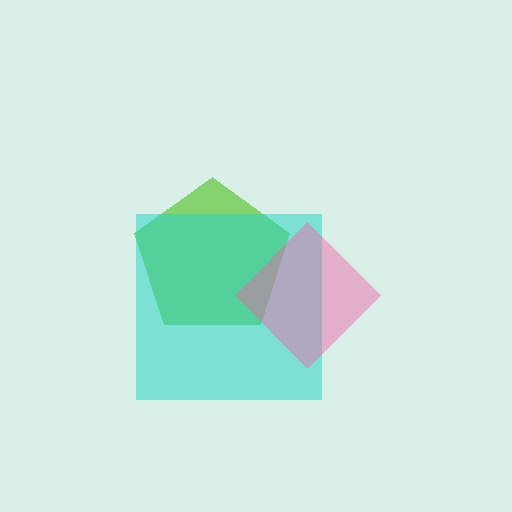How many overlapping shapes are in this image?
There are 3 overlapping shapes in the image.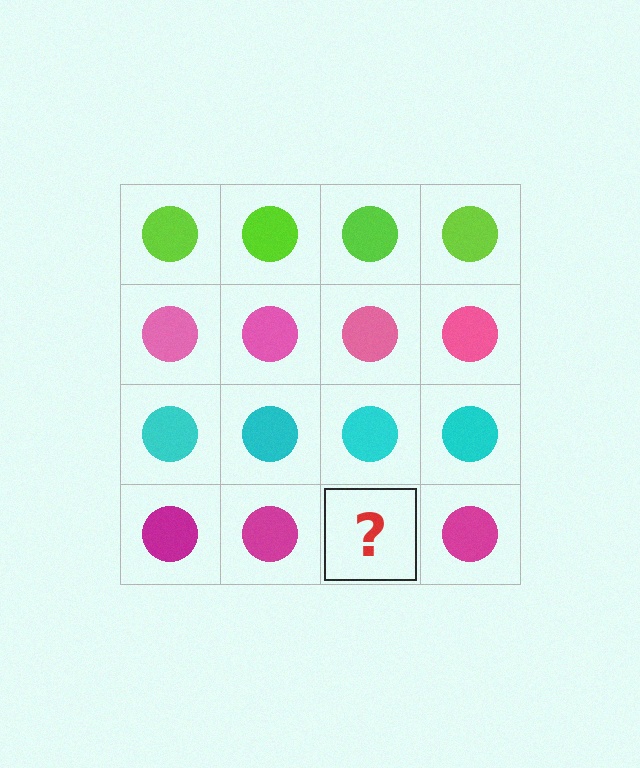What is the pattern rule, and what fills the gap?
The rule is that each row has a consistent color. The gap should be filled with a magenta circle.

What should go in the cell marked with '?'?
The missing cell should contain a magenta circle.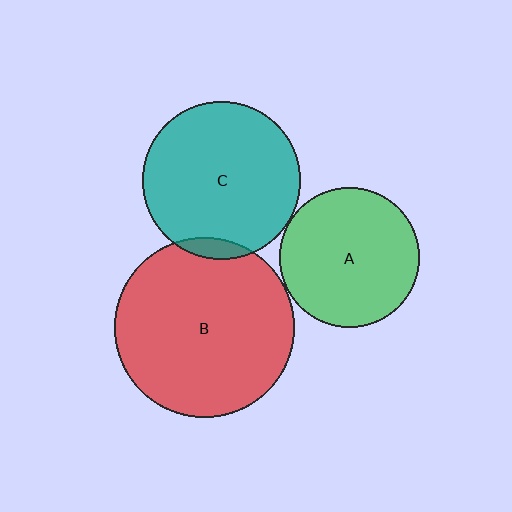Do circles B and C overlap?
Yes.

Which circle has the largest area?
Circle B (red).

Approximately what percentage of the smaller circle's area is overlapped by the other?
Approximately 5%.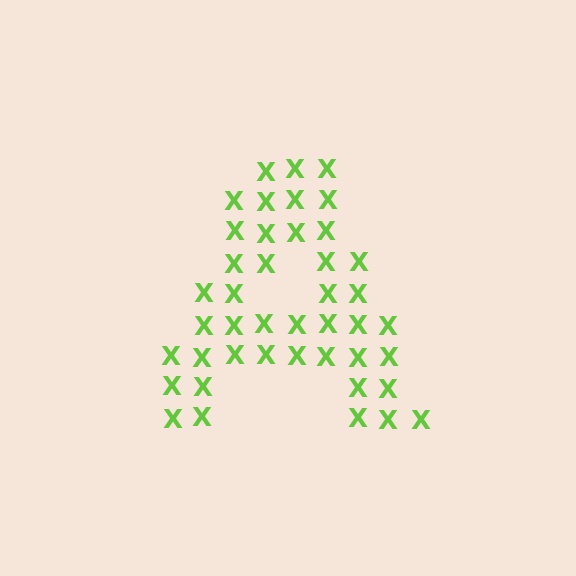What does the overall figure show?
The overall figure shows the letter A.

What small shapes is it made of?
It is made of small letter X's.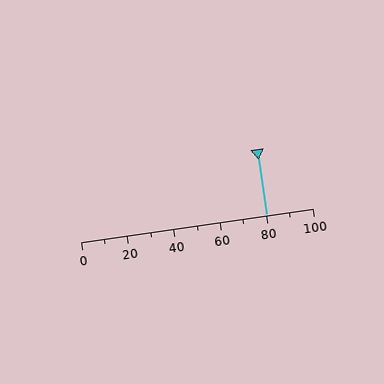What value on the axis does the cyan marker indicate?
The marker indicates approximately 80.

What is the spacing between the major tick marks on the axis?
The major ticks are spaced 20 apart.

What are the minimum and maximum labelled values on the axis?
The axis runs from 0 to 100.